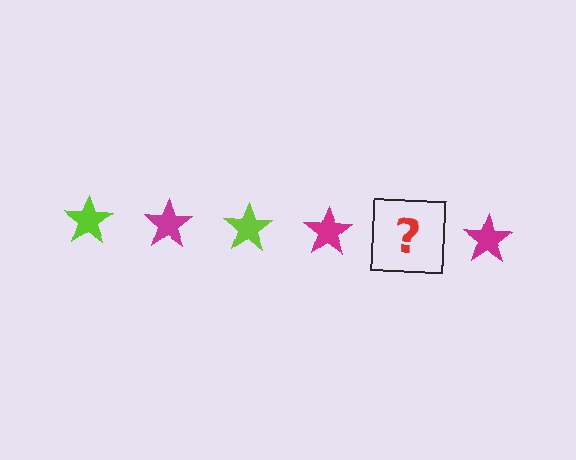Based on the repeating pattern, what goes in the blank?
The blank should be a lime star.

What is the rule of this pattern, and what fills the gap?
The rule is that the pattern cycles through lime, magenta stars. The gap should be filled with a lime star.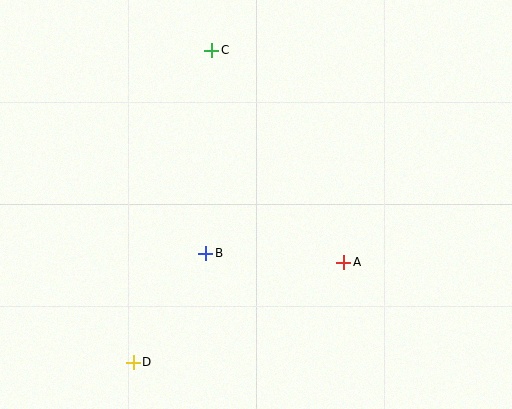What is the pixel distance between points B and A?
The distance between B and A is 138 pixels.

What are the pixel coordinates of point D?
Point D is at (133, 362).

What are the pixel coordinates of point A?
Point A is at (344, 262).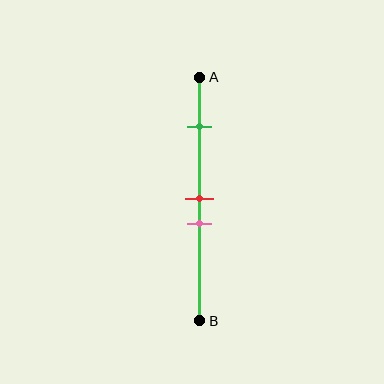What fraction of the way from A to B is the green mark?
The green mark is approximately 20% (0.2) of the way from A to B.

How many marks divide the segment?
There are 3 marks dividing the segment.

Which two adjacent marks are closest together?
The red and pink marks are the closest adjacent pair.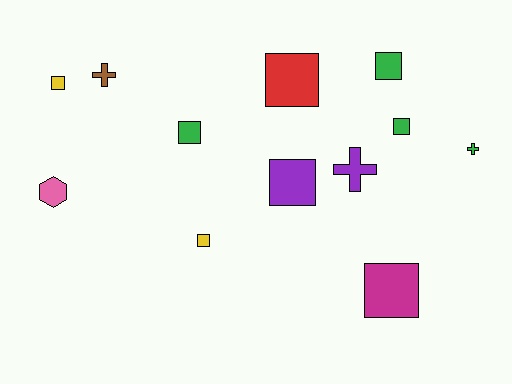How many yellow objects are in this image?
There are 2 yellow objects.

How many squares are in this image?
There are 8 squares.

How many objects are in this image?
There are 12 objects.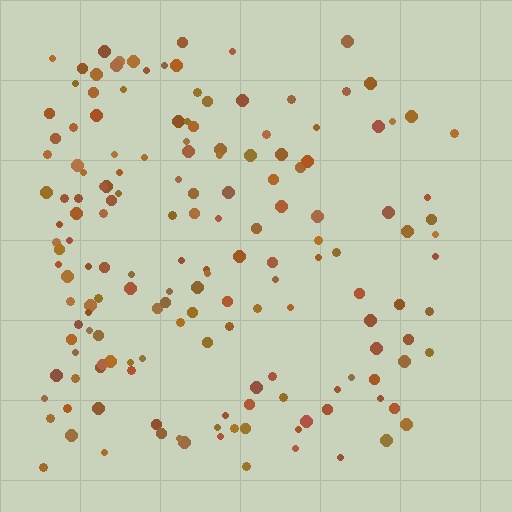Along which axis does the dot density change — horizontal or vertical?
Horizontal.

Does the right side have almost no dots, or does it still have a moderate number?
Still a moderate number, just noticeably fewer than the left.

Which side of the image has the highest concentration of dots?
The left.